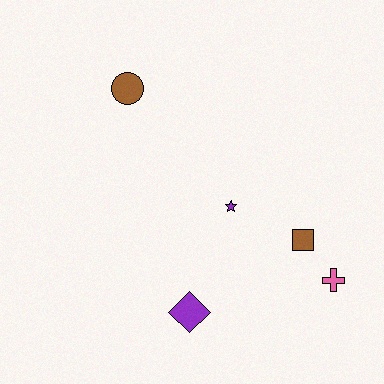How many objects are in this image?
There are 5 objects.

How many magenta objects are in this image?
There are no magenta objects.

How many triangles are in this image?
There are no triangles.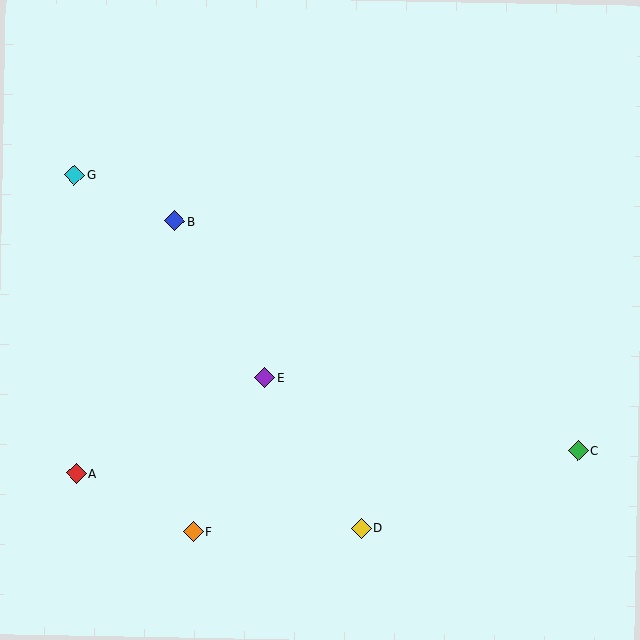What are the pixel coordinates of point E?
Point E is at (265, 378).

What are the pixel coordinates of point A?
Point A is at (77, 473).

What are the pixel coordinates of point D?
Point D is at (362, 528).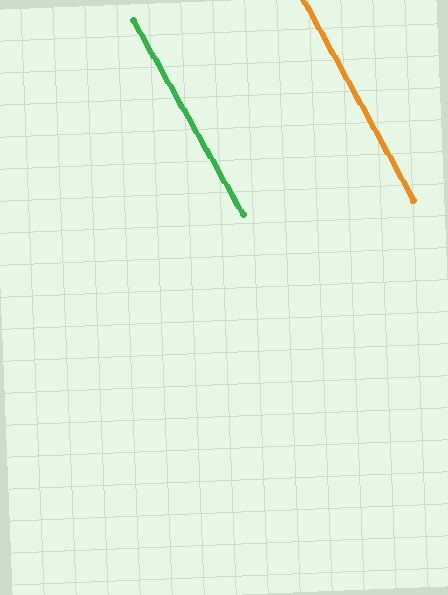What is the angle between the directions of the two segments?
Approximately 1 degree.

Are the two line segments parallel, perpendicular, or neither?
Parallel — their directions differ by only 0.7°.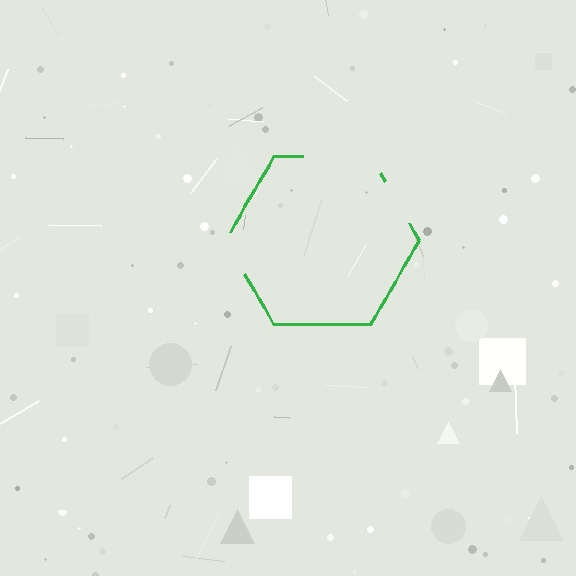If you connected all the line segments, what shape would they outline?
They would outline a hexagon.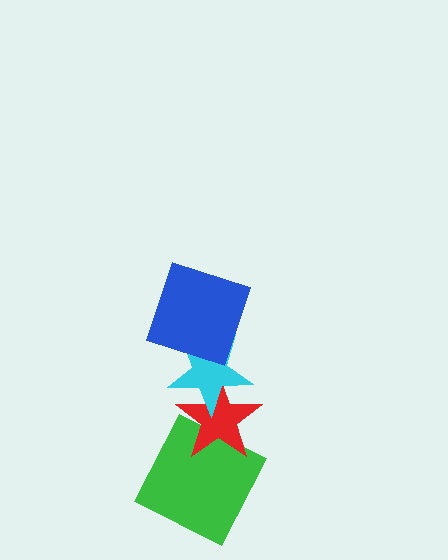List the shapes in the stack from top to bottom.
From top to bottom: the blue square, the cyan star, the red star, the green square.